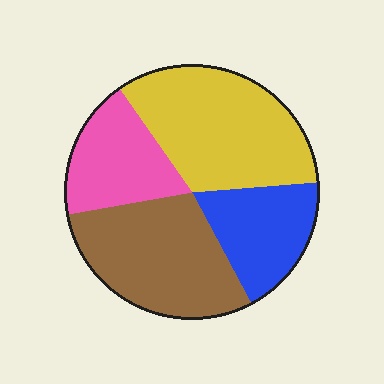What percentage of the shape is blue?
Blue covers about 20% of the shape.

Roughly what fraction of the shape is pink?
Pink covers roughly 20% of the shape.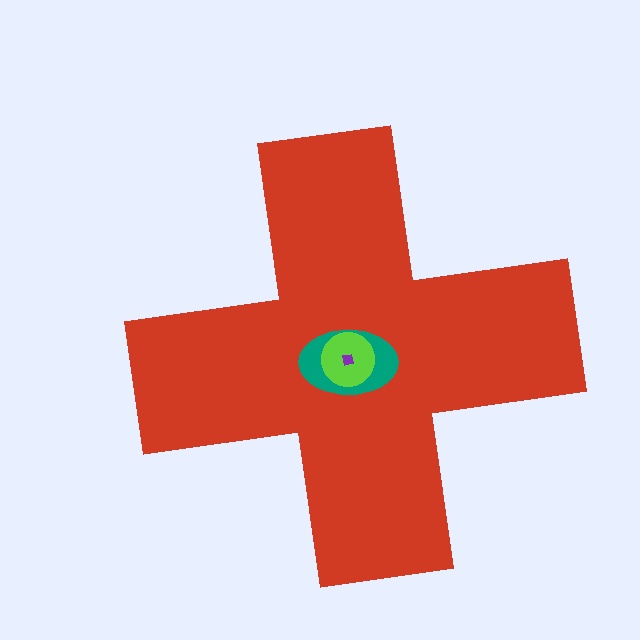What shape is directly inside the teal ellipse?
The lime circle.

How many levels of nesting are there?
4.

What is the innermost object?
The purple square.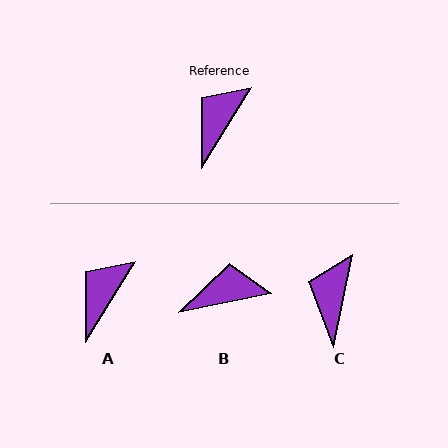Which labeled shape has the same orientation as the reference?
A.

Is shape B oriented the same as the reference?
No, it is off by about 47 degrees.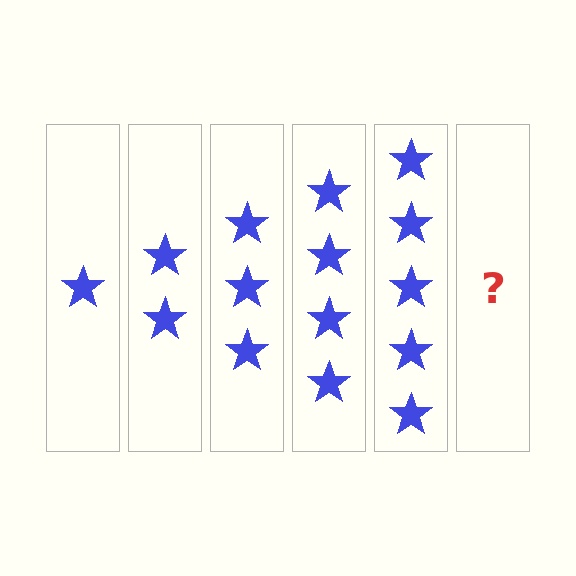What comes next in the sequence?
The next element should be 6 stars.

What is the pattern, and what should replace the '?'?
The pattern is that each step adds one more star. The '?' should be 6 stars.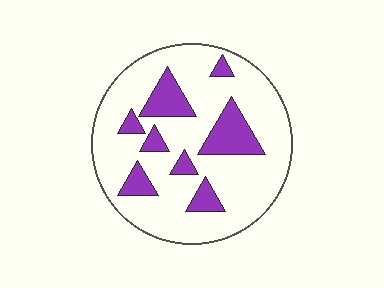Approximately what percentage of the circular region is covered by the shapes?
Approximately 20%.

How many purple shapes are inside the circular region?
8.